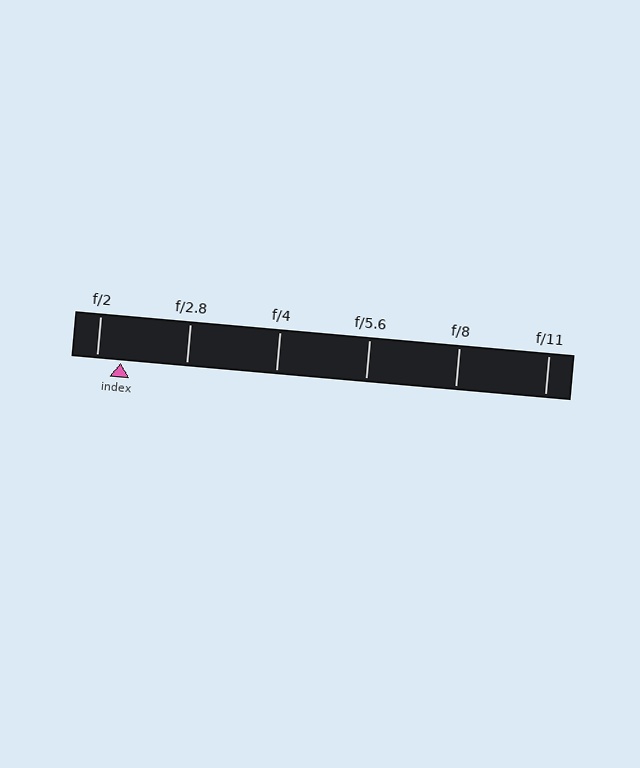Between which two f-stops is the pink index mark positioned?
The index mark is between f/2 and f/2.8.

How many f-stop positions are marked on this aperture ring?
There are 6 f-stop positions marked.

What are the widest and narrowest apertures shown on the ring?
The widest aperture shown is f/2 and the narrowest is f/11.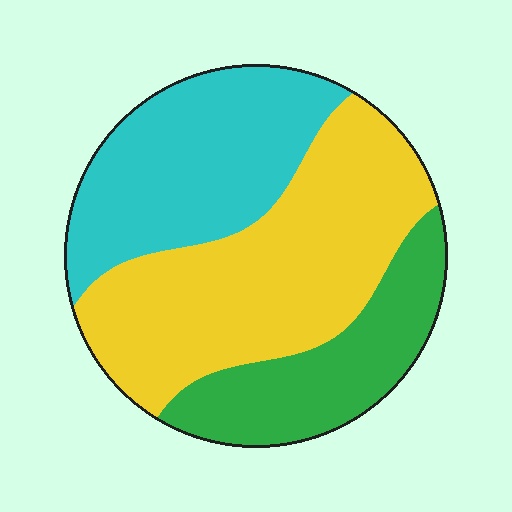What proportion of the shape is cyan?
Cyan covers 32% of the shape.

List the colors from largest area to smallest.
From largest to smallest: yellow, cyan, green.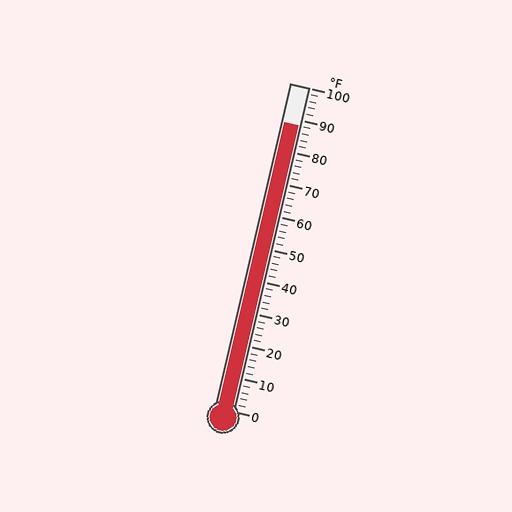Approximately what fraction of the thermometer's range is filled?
The thermometer is filled to approximately 90% of its range.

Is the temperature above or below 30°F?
The temperature is above 30°F.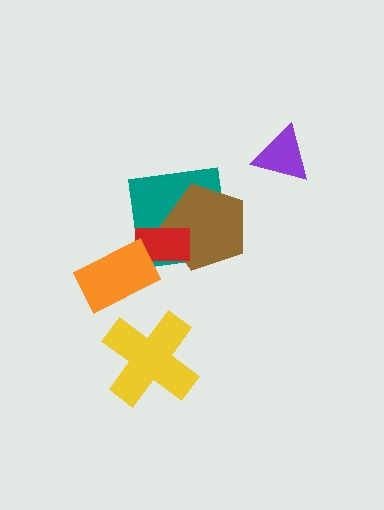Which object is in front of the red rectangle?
The orange rectangle is in front of the red rectangle.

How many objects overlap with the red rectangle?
3 objects overlap with the red rectangle.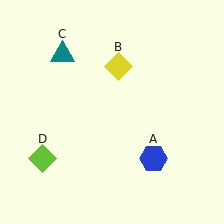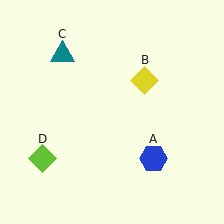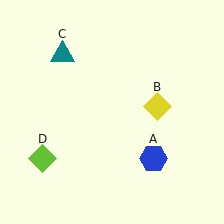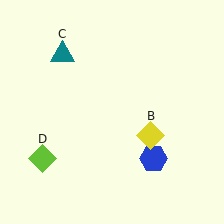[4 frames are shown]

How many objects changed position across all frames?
1 object changed position: yellow diamond (object B).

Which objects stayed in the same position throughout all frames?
Blue hexagon (object A) and teal triangle (object C) and lime diamond (object D) remained stationary.